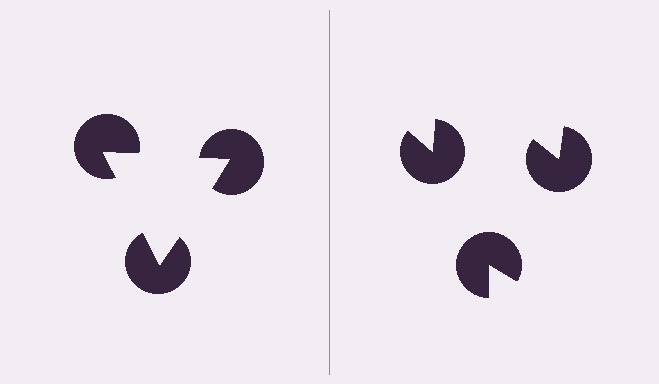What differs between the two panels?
The pac-man discs are positioned identically on both sides; only the wedge orientations differ. On the left they align to a triangle; on the right they are misaligned.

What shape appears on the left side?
An illusory triangle.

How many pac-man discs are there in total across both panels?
6 — 3 on each side.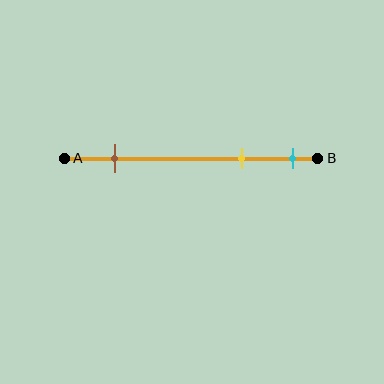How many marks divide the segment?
There are 3 marks dividing the segment.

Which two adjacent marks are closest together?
The yellow and cyan marks are the closest adjacent pair.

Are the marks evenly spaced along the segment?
No, the marks are not evenly spaced.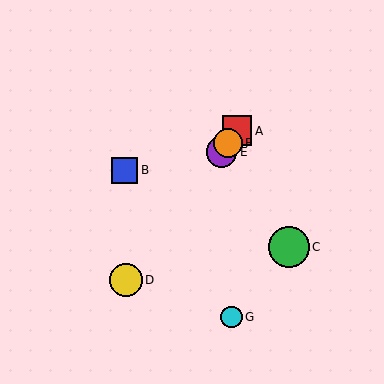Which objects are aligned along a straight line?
Objects A, D, E, F are aligned along a straight line.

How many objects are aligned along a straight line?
4 objects (A, D, E, F) are aligned along a straight line.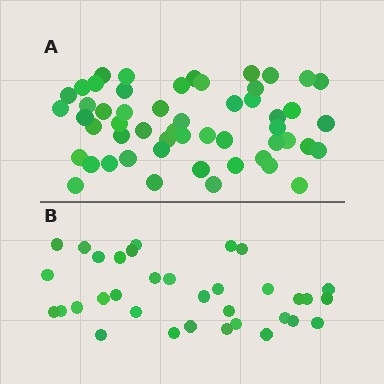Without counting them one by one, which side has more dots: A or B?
Region A (the top region) has more dots.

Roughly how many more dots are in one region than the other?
Region A has approximately 20 more dots than region B.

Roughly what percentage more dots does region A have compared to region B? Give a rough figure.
About 55% more.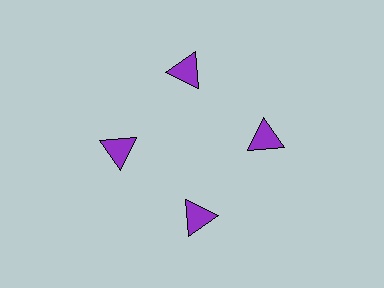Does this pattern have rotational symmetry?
Yes, this pattern has 4-fold rotational symmetry. It looks the same after rotating 90 degrees around the center.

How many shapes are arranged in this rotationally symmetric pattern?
There are 4 shapes, arranged in 4 groups of 1.